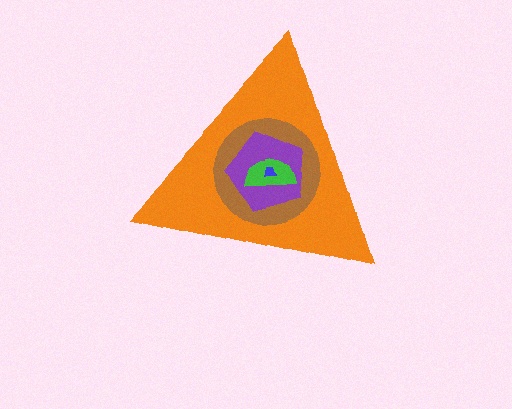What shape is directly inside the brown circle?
The purple pentagon.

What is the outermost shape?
The orange triangle.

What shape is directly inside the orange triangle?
The brown circle.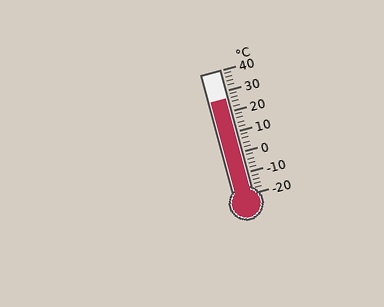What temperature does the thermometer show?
The thermometer shows approximately 26°C.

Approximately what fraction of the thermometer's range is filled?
The thermometer is filled to approximately 75% of its range.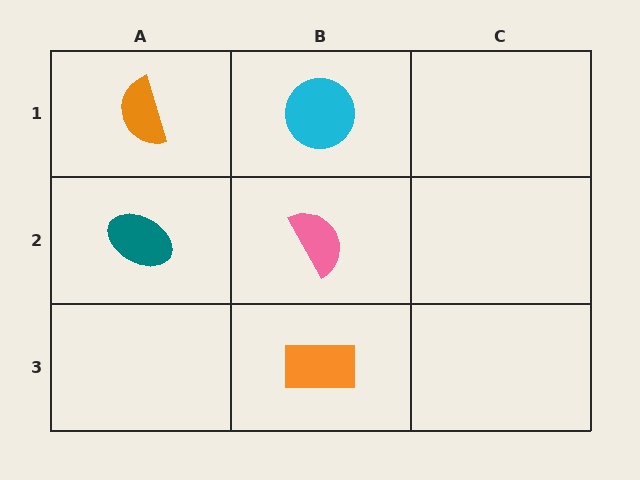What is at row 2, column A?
A teal ellipse.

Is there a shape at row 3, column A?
No, that cell is empty.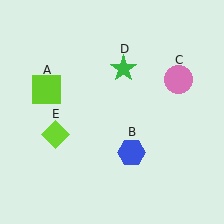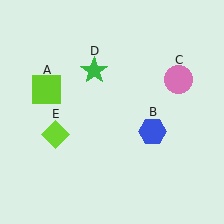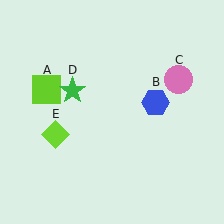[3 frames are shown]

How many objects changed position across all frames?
2 objects changed position: blue hexagon (object B), green star (object D).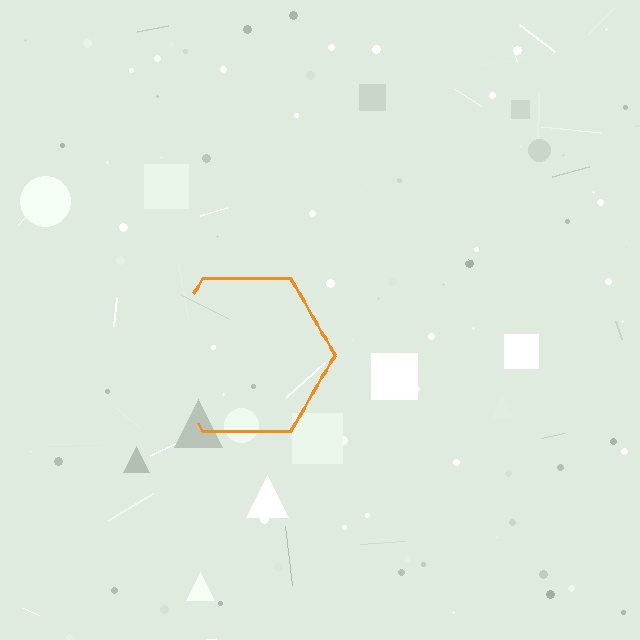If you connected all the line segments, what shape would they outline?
They would outline a hexagon.